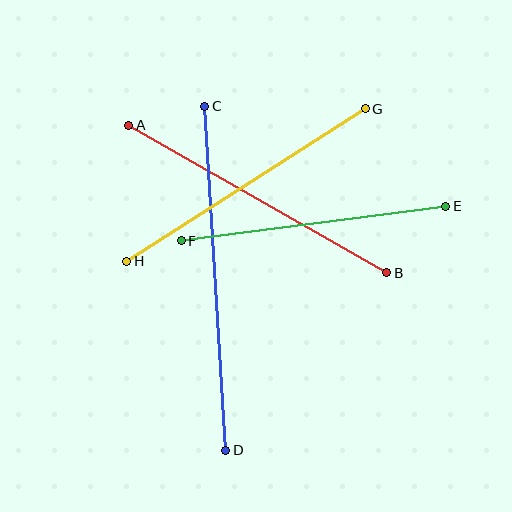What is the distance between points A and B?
The distance is approximately 297 pixels.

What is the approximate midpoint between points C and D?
The midpoint is at approximately (215, 278) pixels.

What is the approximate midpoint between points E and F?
The midpoint is at approximately (314, 224) pixels.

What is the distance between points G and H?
The distance is approximately 283 pixels.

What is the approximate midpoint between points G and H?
The midpoint is at approximately (246, 185) pixels.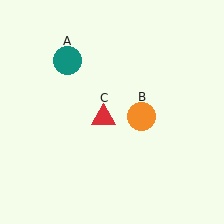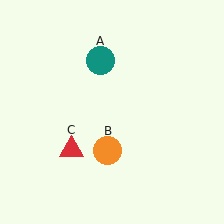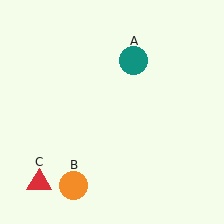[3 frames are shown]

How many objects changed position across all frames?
3 objects changed position: teal circle (object A), orange circle (object B), red triangle (object C).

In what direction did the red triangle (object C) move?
The red triangle (object C) moved down and to the left.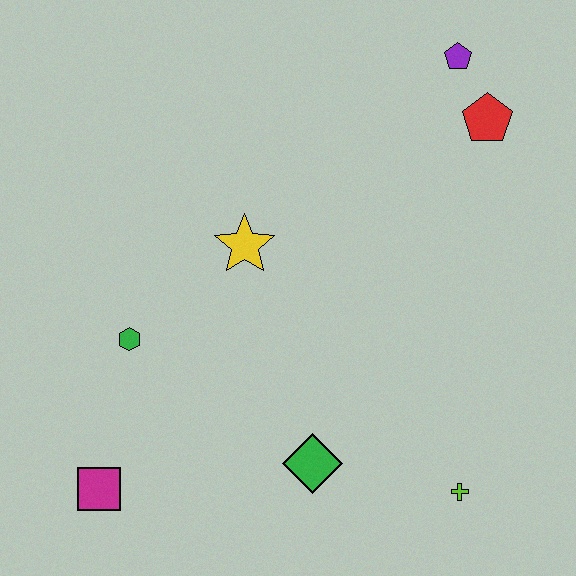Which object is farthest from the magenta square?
The purple pentagon is farthest from the magenta square.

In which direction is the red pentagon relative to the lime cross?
The red pentagon is above the lime cross.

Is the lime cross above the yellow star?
No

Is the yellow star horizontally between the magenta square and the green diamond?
Yes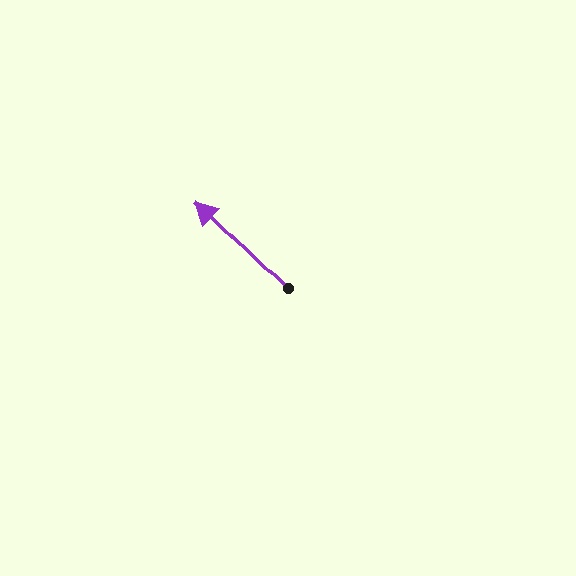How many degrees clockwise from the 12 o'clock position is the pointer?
Approximately 314 degrees.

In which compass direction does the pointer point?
Northwest.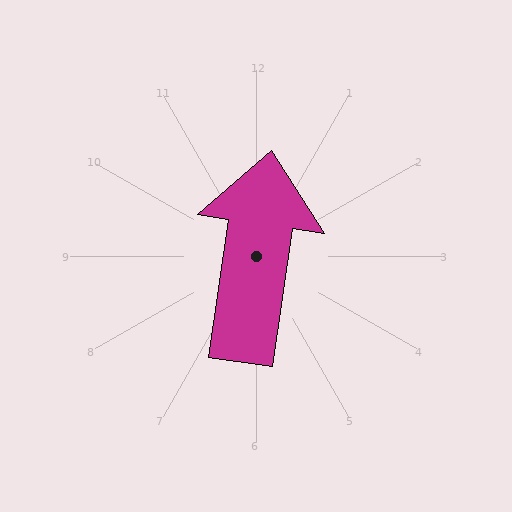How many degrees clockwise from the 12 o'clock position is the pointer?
Approximately 8 degrees.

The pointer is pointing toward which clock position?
Roughly 12 o'clock.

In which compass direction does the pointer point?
North.